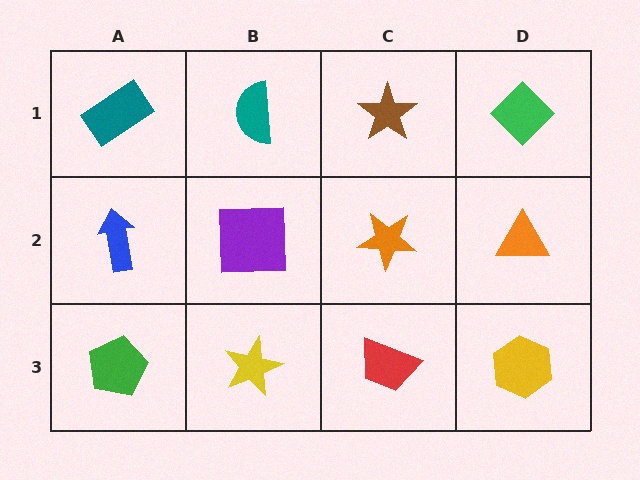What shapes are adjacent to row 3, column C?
An orange star (row 2, column C), a yellow star (row 3, column B), a yellow hexagon (row 3, column D).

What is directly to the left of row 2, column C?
A purple square.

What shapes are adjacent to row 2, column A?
A teal rectangle (row 1, column A), a green pentagon (row 3, column A), a purple square (row 2, column B).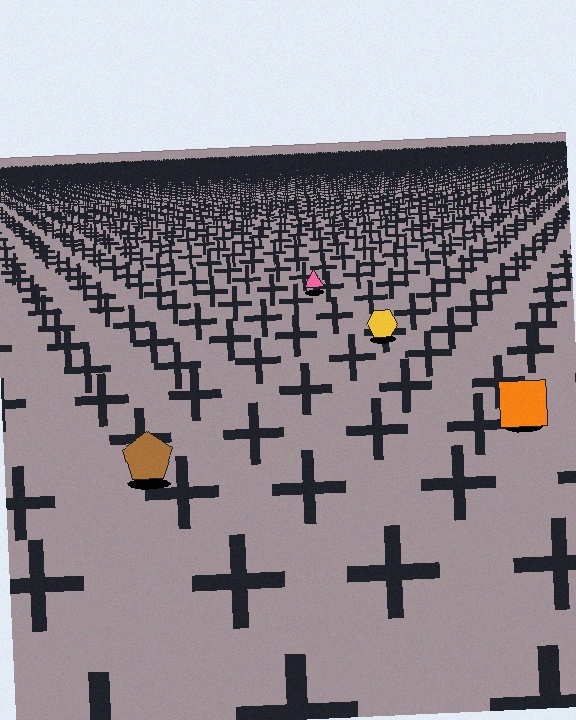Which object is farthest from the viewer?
The pink triangle is farthest from the viewer. It appears smaller and the ground texture around it is denser.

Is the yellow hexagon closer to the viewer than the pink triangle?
Yes. The yellow hexagon is closer — you can tell from the texture gradient: the ground texture is coarser near it.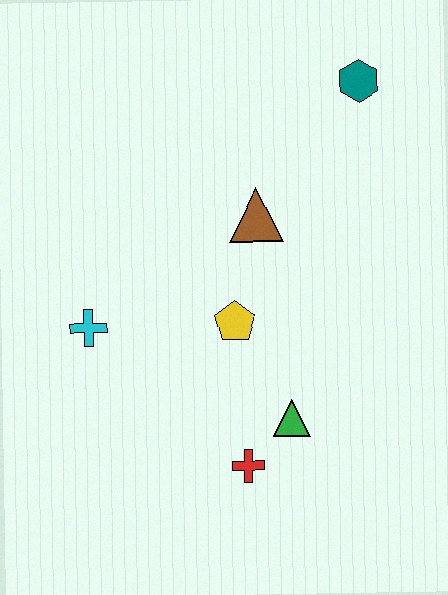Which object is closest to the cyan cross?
The yellow pentagon is closest to the cyan cross.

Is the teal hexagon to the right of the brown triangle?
Yes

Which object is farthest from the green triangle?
The teal hexagon is farthest from the green triangle.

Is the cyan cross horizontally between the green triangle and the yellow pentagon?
No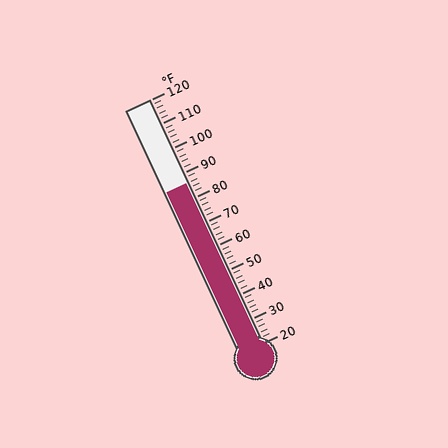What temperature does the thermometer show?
The thermometer shows approximately 86°F.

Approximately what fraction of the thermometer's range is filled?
The thermometer is filled to approximately 65% of its range.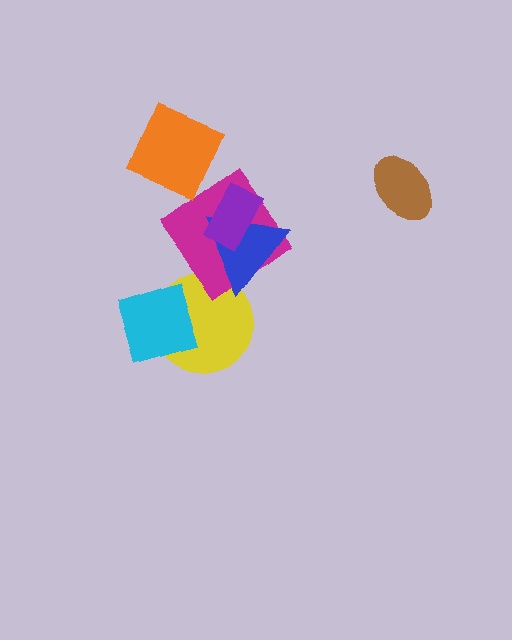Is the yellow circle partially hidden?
Yes, it is partially covered by another shape.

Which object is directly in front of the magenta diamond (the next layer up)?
The blue triangle is directly in front of the magenta diamond.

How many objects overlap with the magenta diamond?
2 objects overlap with the magenta diamond.